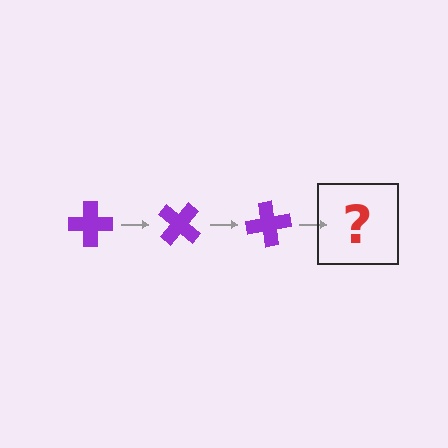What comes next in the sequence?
The next element should be a purple cross rotated 120 degrees.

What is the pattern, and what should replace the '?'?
The pattern is that the cross rotates 40 degrees each step. The '?' should be a purple cross rotated 120 degrees.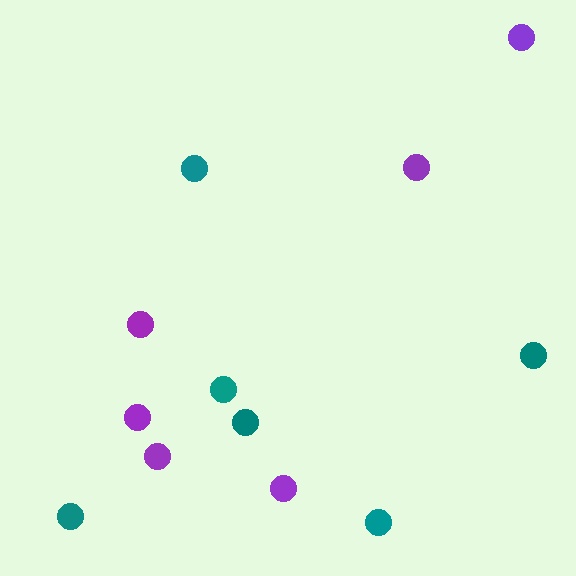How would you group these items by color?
There are 2 groups: one group of purple circles (6) and one group of teal circles (6).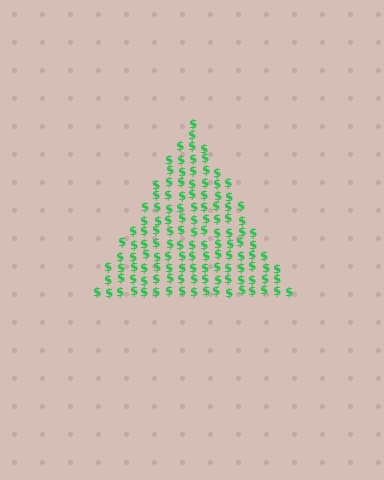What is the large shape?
The large shape is a triangle.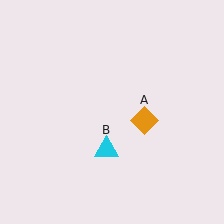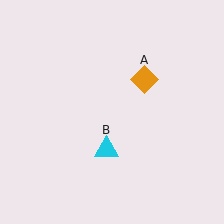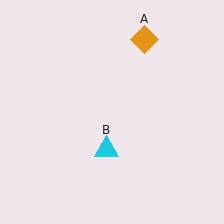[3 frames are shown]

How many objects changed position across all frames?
1 object changed position: orange diamond (object A).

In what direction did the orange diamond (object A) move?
The orange diamond (object A) moved up.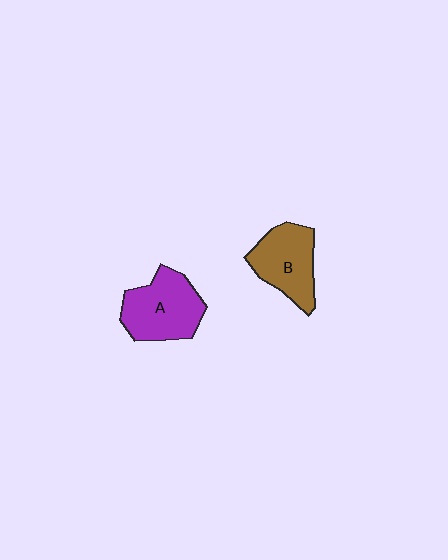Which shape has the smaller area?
Shape B (brown).